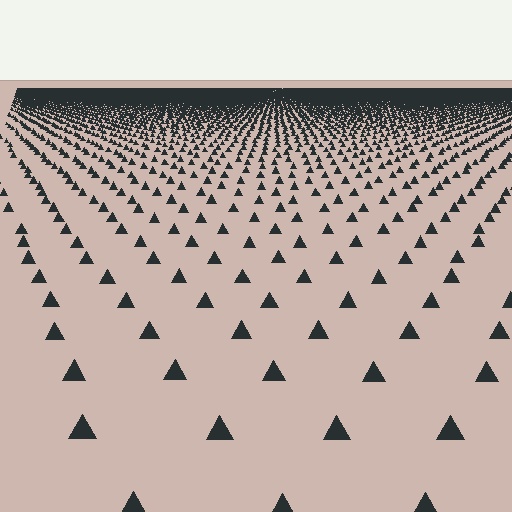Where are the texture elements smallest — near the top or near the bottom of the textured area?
Near the top.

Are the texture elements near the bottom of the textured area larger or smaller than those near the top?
Larger. Near the bottom, elements are closer to the viewer and appear at a bigger on-screen size.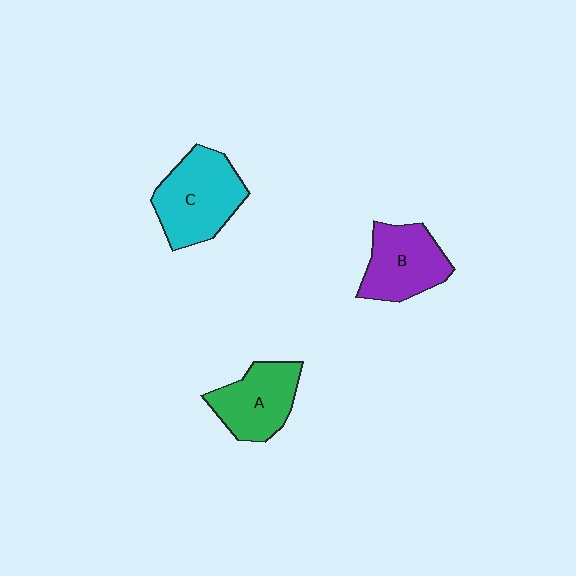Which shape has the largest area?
Shape C (cyan).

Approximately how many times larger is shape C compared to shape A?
Approximately 1.2 times.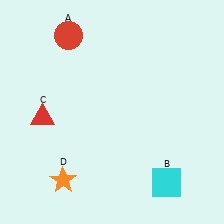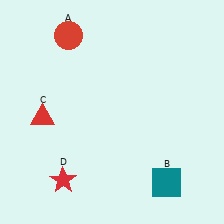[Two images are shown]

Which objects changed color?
B changed from cyan to teal. D changed from orange to red.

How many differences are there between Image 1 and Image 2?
There are 2 differences between the two images.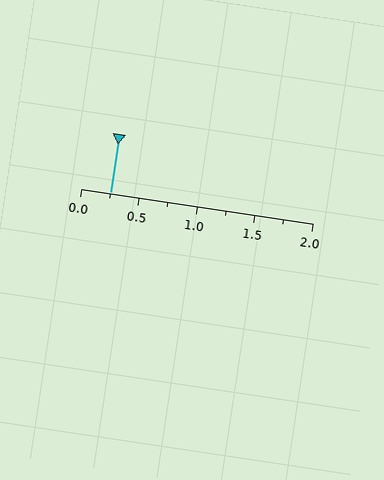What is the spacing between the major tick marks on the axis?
The major ticks are spaced 0.5 apart.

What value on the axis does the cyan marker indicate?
The marker indicates approximately 0.25.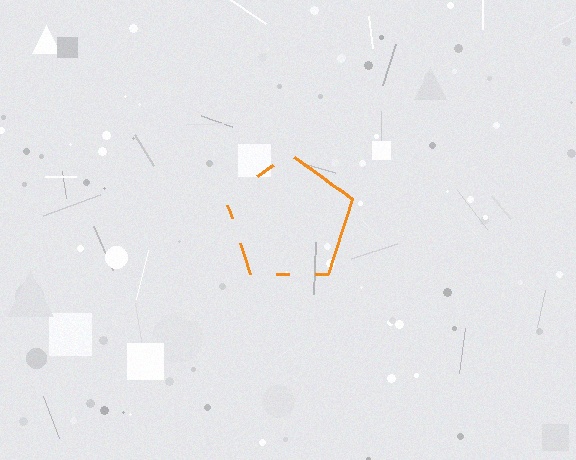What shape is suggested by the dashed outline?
The dashed outline suggests a pentagon.